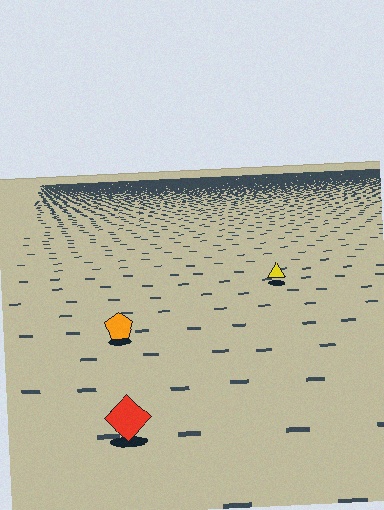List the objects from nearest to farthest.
From nearest to farthest: the red diamond, the orange pentagon, the yellow triangle.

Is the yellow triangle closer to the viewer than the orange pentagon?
No. The orange pentagon is closer — you can tell from the texture gradient: the ground texture is coarser near it.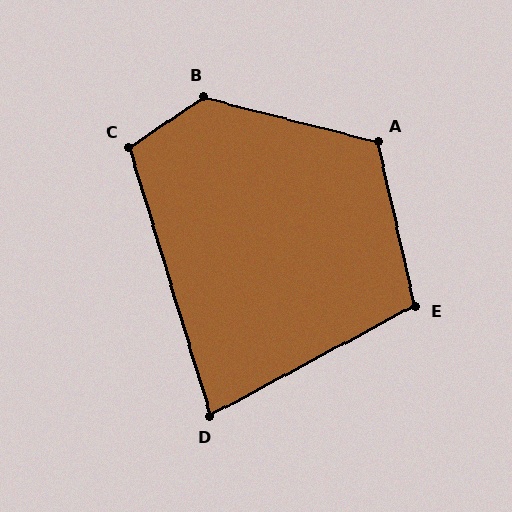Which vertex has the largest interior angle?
B, at approximately 132 degrees.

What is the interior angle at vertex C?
Approximately 107 degrees (obtuse).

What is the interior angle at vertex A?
Approximately 117 degrees (obtuse).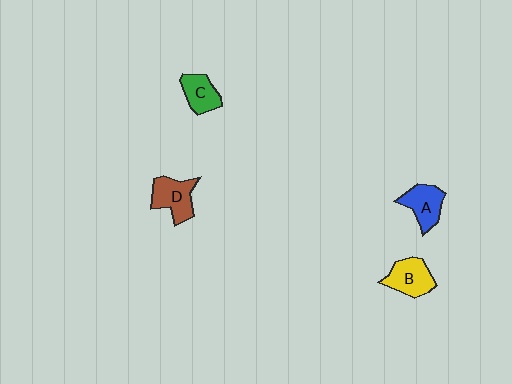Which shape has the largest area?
Shape D (brown).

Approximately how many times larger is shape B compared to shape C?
Approximately 1.2 times.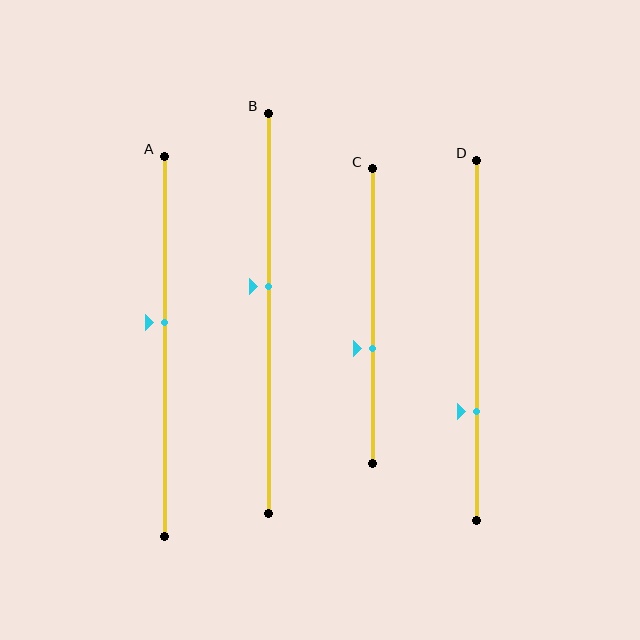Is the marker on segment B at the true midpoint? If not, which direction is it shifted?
No, the marker on segment B is shifted upward by about 7% of the segment length.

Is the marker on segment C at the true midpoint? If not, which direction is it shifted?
No, the marker on segment C is shifted downward by about 11% of the segment length.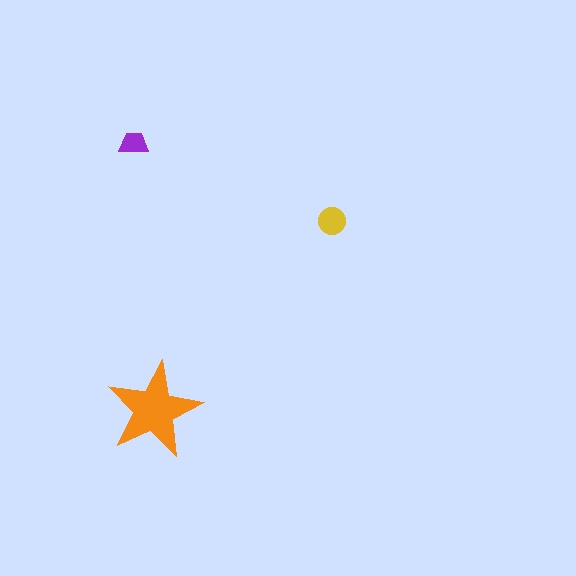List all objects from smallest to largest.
The purple trapezoid, the yellow circle, the orange star.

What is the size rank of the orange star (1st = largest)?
1st.